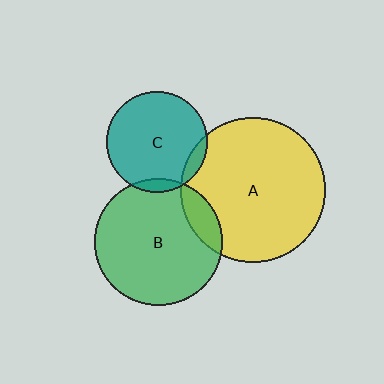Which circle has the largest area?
Circle A (yellow).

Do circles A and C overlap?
Yes.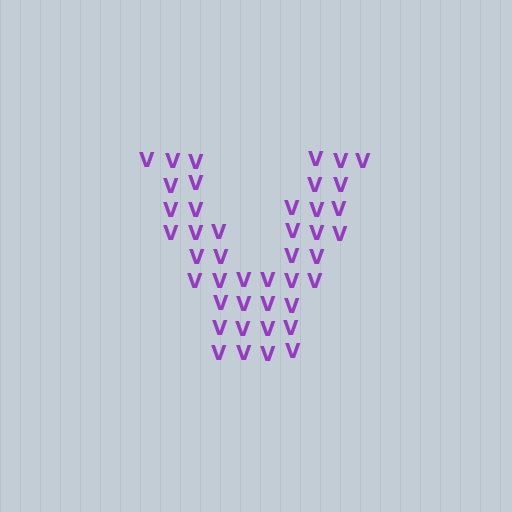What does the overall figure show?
The overall figure shows the letter V.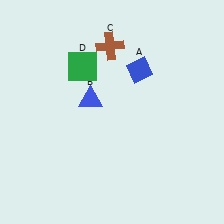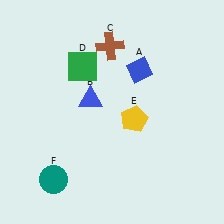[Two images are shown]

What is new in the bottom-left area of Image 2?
A teal circle (F) was added in the bottom-left area of Image 2.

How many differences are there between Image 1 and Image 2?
There are 2 differences between the two images.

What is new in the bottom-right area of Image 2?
A yellow pentagon (E) was added in the bottom-right area of Image 2.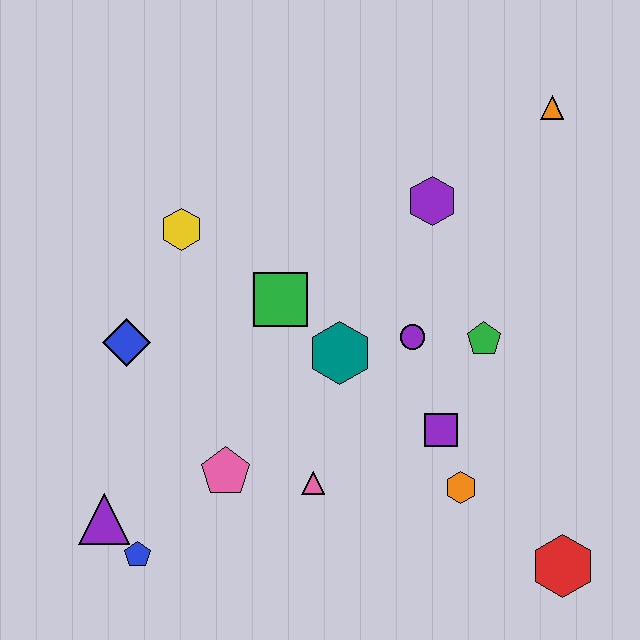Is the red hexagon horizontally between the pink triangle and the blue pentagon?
No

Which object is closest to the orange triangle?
The purple hexagon is closest to the orange triangle.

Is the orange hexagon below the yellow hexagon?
Yes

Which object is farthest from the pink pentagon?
The orange triangle is farthest from the pink pentagon.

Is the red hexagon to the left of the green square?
No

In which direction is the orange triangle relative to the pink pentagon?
The orange triangle is above the pink pentagon.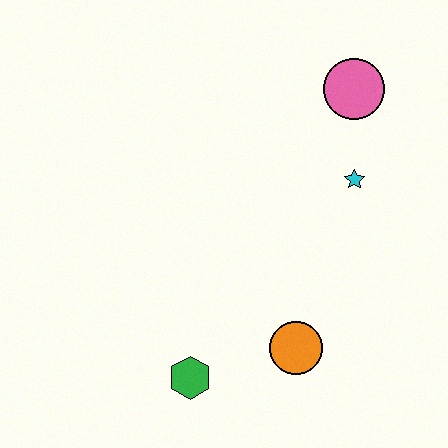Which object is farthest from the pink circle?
The green hexagon is farthest from the pink circle.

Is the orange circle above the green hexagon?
Yes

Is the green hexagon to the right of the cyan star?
No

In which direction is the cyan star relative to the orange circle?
The cyan star is above the orange circle.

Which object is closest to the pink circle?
The cyan star is closest to the pink circle.